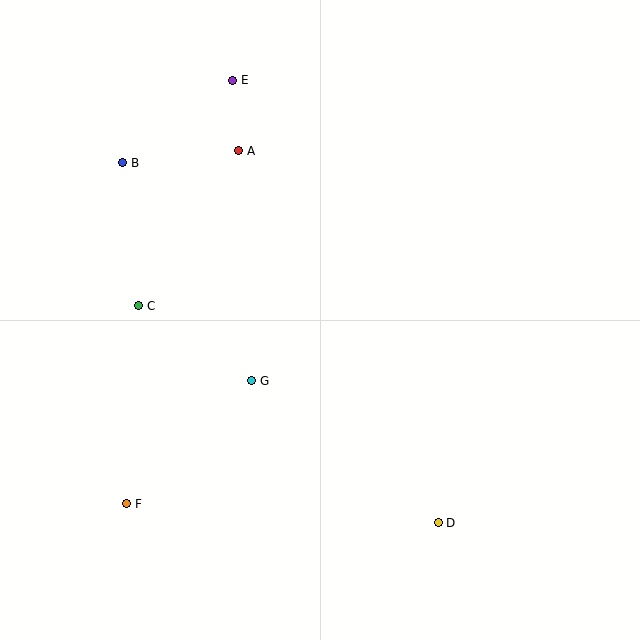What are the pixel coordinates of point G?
Point G is at (252, 381).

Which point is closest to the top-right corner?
Point E is closest to the top-right corner.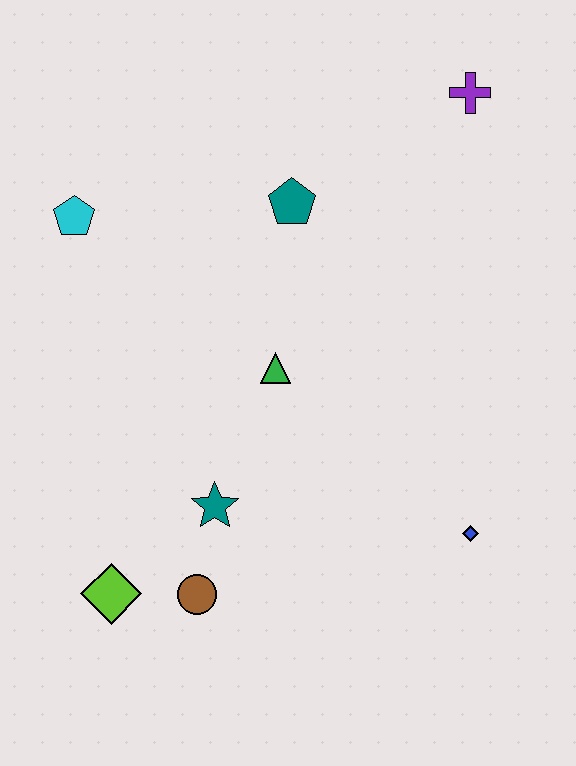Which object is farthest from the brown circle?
The purple cross is farthest from the brown circle.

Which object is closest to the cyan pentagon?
The teal pentagon is closest to the cyan pentagon.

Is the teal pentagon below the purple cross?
Yes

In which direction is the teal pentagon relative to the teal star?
The teal pentagon is above the teal star.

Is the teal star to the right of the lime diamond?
Yes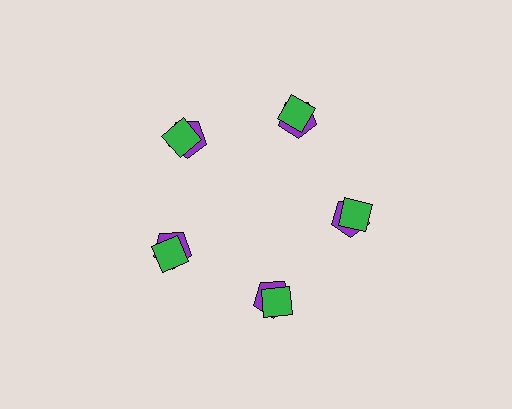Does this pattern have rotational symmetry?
Yes, this pattern has 5-fold rotational symmetry. It looks the same after rotating 72 degrees around the center.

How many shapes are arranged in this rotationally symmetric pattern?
There are 10 shapes, arranged in 5 groups of 2.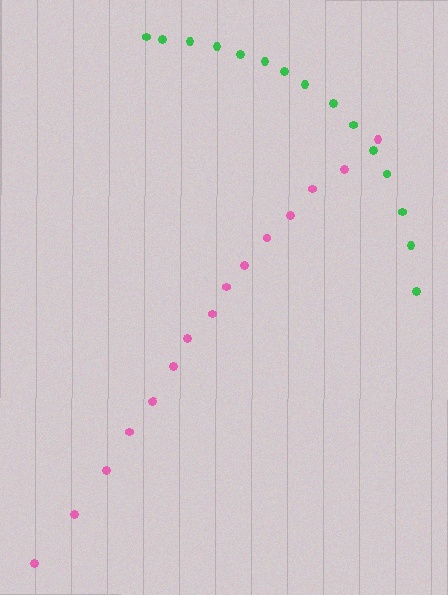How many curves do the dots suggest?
There are 2 distinct paths.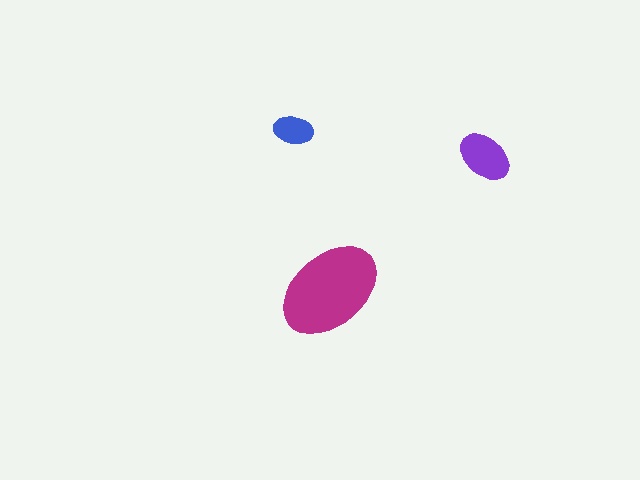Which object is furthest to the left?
The blue ellipse is leftmost.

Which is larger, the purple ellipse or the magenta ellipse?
The magenta one.